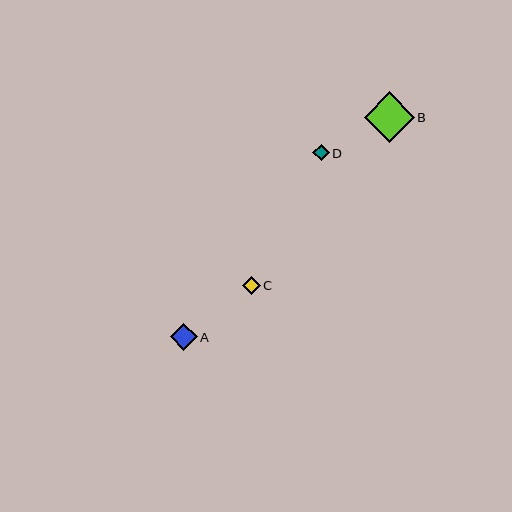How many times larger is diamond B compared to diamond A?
Diamond B is approximately 1.9 times the size of diamond A.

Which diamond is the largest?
Diamond B is the largest with a size of approximately 50 pixels.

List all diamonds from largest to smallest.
From largest to smallest: B, A, C, D.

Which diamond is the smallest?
Diamond D is the smallest with a size of approximately 16 pixels.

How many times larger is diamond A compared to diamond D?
Diamond A is approximately 1.6 times the size of diamond D.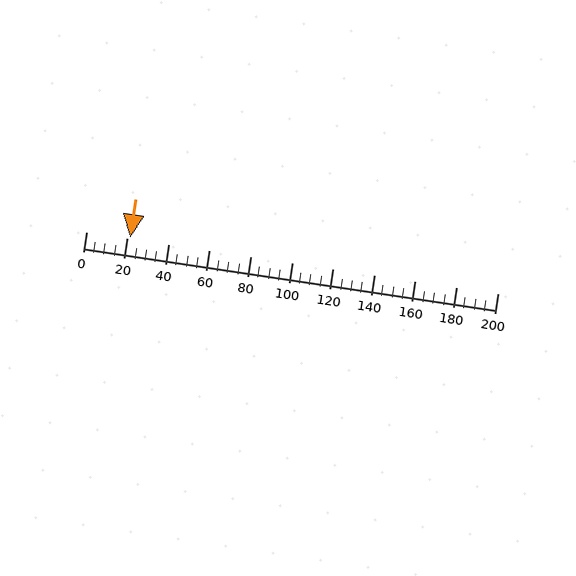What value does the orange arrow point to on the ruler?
The orange arrow points to approximately 21.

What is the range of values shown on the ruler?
The ruler shows values from 0 to 200.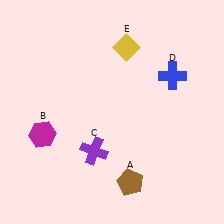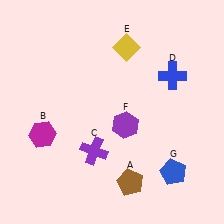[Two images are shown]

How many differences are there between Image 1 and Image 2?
There are 2 differences between the two images.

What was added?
A purple hexagon (F), a blue pentagon (G) were added in Image 2.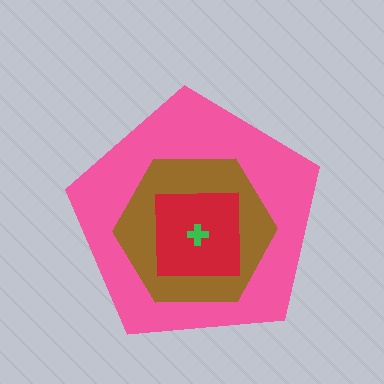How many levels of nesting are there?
4.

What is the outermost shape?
The pink pentagon.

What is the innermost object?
The green cross.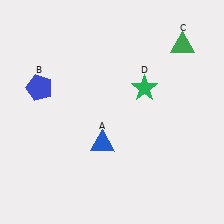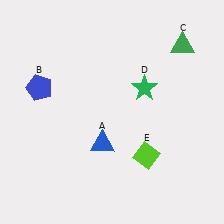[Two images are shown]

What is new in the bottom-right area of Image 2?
A lime diamond (E) was added in the bottom-right area of Image 2.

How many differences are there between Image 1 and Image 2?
There is 1 difference between the two images.